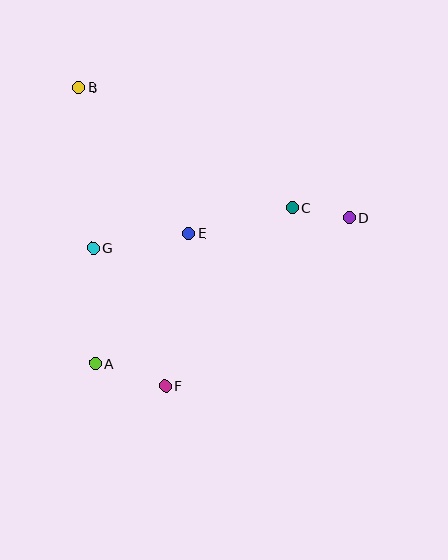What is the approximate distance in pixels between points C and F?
The distance between C and F is approximately 219 pixels.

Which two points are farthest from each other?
Points B and F are farthest from each other.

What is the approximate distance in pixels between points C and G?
The distance between C and G is approximately 203 pixels.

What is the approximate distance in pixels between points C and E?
The distance between C and E is approximately 106 pixels.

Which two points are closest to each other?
Points C and D are closest to each other.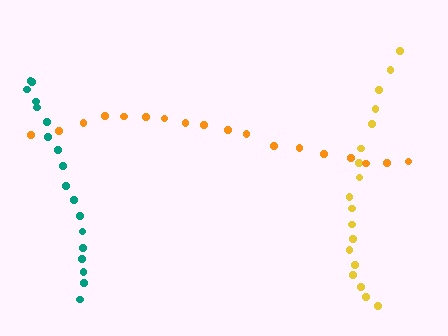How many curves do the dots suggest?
There are 3 distinct paths.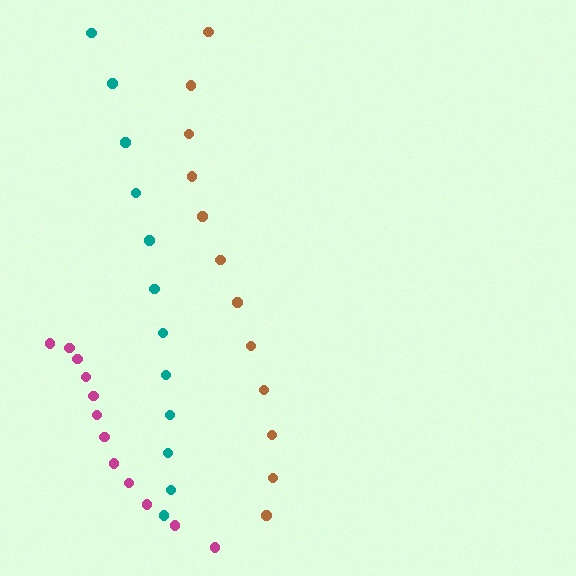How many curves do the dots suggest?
There are 3 distinct paths.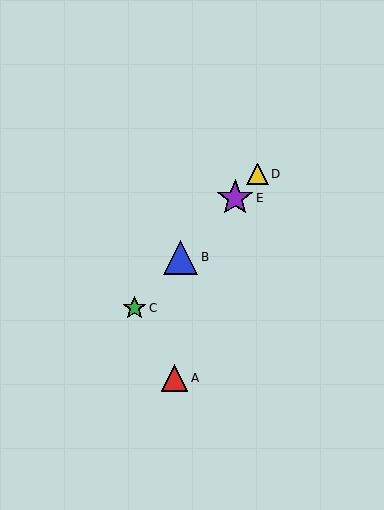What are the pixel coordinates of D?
Object D is at (257, 174).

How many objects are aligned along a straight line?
4 objects (B, C, D, E) are aligned along a straight line.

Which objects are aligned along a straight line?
Objects B, C, D, E are aligned along a straight line.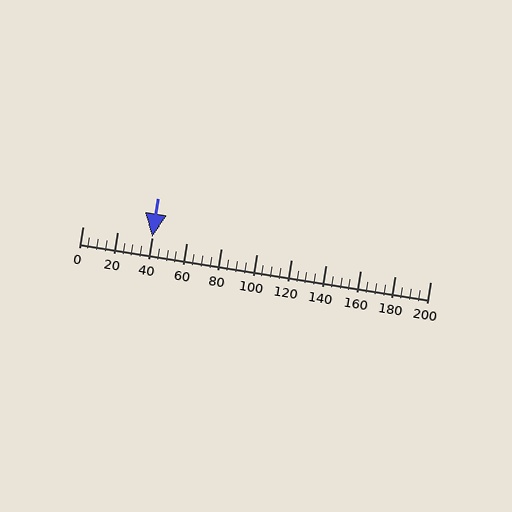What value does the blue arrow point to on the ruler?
The blue arrow points to approximately 40.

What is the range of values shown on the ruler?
The ruler shows values from 0 to 200.